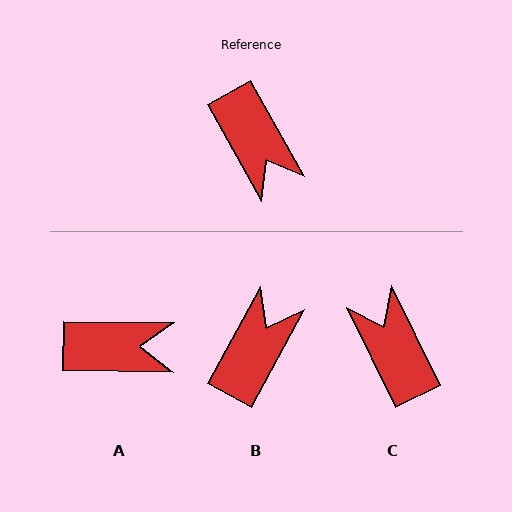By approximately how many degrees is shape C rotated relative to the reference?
Approximately 177 degrees counter-clockwise.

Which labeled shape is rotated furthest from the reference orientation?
C, about 177 degrees away.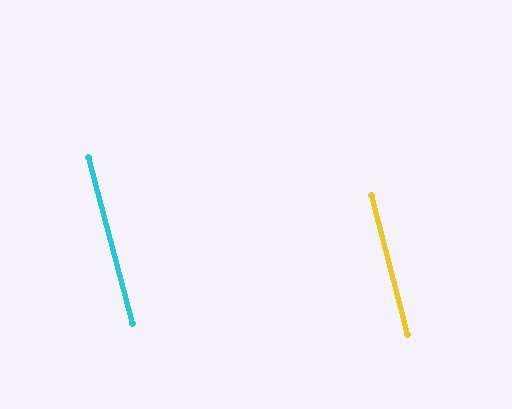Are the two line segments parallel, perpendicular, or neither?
Parallel — their directions differ by only 0.4°.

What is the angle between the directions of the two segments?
Approximately 0 degrees.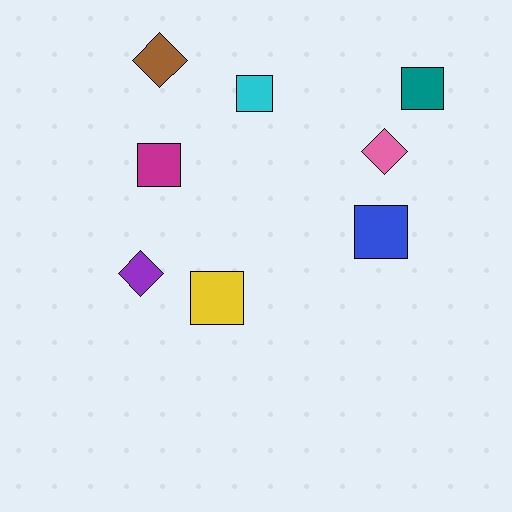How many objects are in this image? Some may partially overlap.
There are 8 objects.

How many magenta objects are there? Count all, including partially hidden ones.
There is 1 magenta object.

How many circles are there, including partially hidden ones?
There are no circles.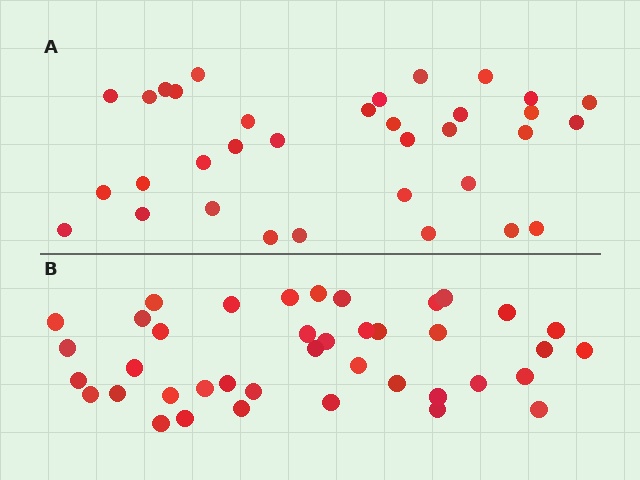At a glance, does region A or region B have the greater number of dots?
Region B (the bottom region) has more dots.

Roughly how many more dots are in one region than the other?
Region B has about 6 more dots than region A.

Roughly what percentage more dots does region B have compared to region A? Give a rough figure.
About 20% more.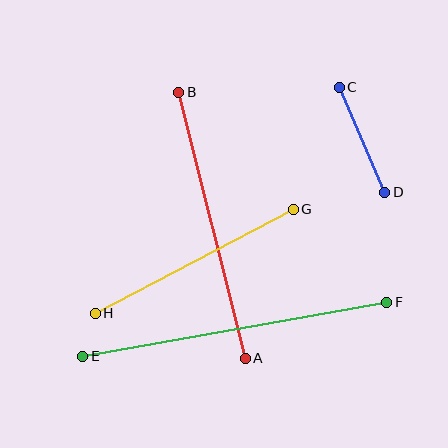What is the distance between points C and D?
The distance is approximately 115 pixels.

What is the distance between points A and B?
The distance is approximately 274 pixels.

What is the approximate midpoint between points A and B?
The midpoint is at approximately (212, 225) pixels.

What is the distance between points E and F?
The distance is approximately 309 pixels.